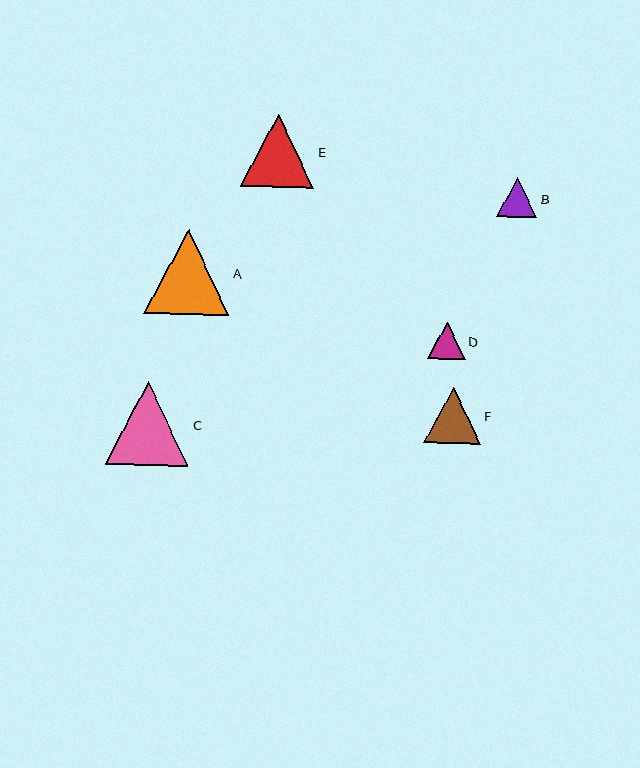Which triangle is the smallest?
Triangle D is the smallest with a size of approximately 37 pixels.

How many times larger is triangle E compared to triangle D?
Triangle E is approximately 2.0 times the size of triangle D.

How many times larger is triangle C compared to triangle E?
Triangle C is approximately 1.1 times the size of triangle E.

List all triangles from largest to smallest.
From largest to smallest: A, C, E, F, B, D.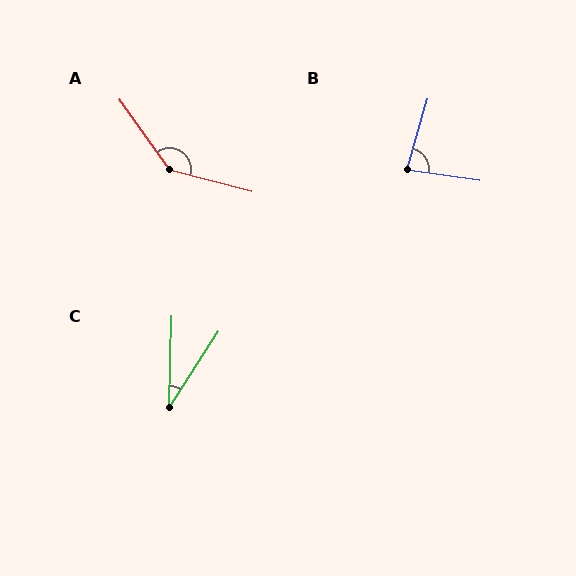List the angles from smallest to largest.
C (31°), B (83°), A (140°).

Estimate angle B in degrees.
Approximately 83 degrees.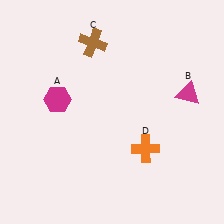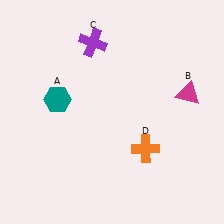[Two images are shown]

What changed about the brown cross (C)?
In Image 1, C is brown. In Image 2, it changed to purple.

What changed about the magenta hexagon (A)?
In Image 1, A is magenta. In Image 2, it changed to teal.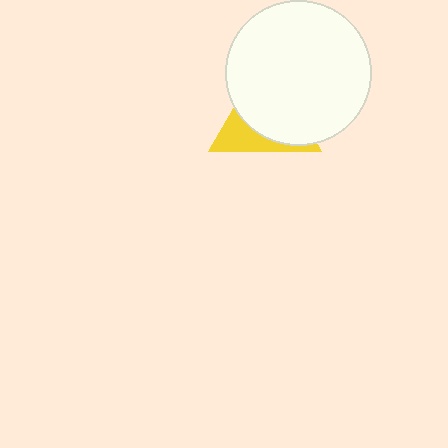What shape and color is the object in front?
The object in front is a white circle.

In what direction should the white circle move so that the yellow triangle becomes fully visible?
The white circle should move toward the upper-right. That is the shortest direction to clear the overlap and leave the yellow triangle fully visible.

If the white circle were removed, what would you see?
You would see the complete yellow triangle.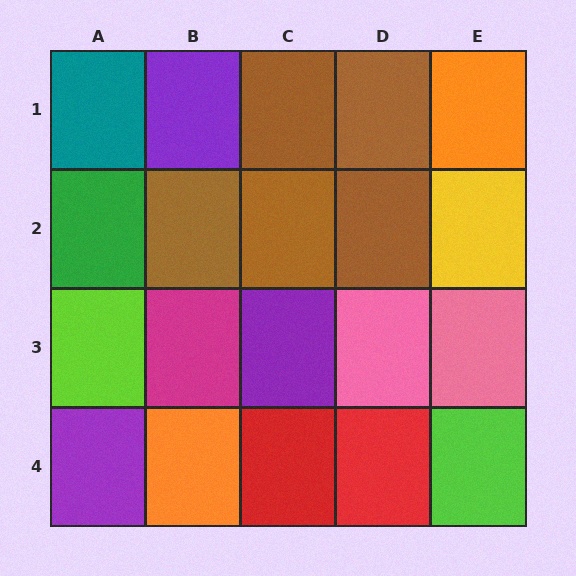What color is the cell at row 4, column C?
Red.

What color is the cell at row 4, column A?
Purple.